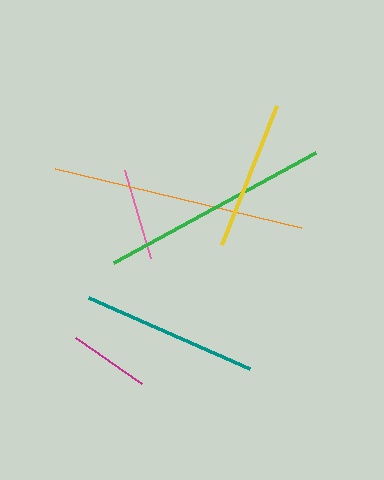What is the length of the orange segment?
The orange segment is approximately 253 pixels long.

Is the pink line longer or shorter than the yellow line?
The yellow line is longer than the pink line.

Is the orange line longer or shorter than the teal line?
The orange line is longer than the teal line.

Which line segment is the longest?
The orange line is the longest at approximately 253 pixels.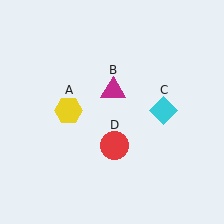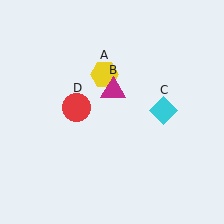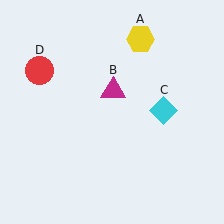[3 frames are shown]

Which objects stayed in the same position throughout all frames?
Magenta triangle (object B) and cyan diamond (object C) remained stationary.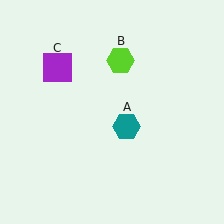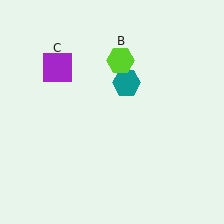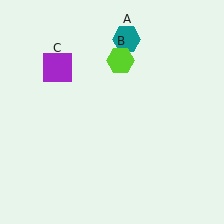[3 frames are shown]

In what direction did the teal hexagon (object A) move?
The teal hexagon (object A) moved up.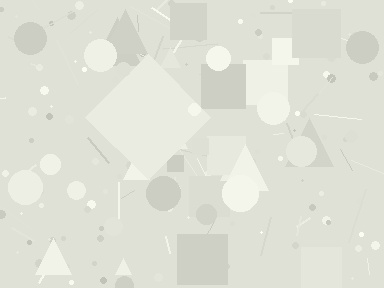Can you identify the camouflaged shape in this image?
The camouflaged shape is a diamond.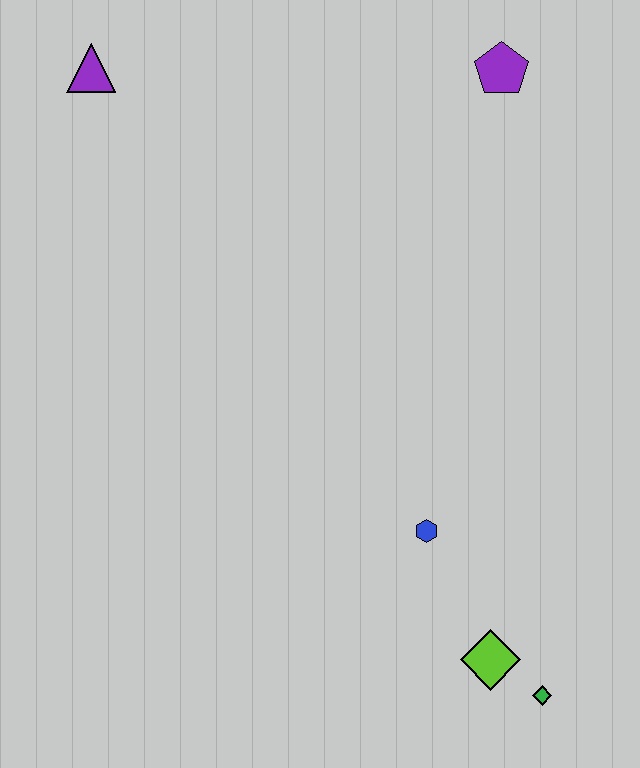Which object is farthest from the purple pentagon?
The green diamond is farthest from the purple pentagon.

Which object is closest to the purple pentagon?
The purple triangle is closest to the purple pentagon.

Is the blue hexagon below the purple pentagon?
Yes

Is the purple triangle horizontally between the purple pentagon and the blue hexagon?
No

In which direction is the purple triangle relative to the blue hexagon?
The purple triangle is above the blue hexagon.